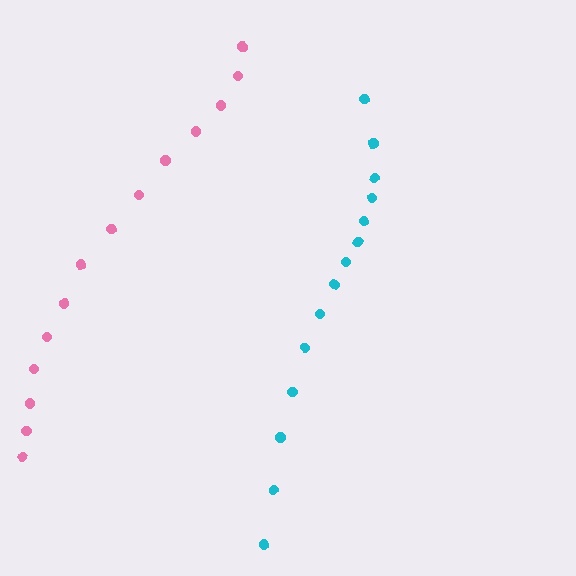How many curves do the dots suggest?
There are 2 distinct paths.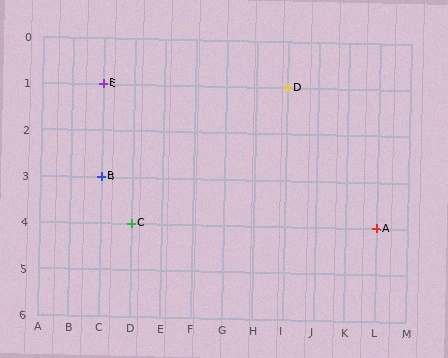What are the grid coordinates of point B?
Point B is at grid coordinates (C, 3).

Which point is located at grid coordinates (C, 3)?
Point B is at (C, 3).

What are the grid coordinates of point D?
Point D is at grid coordinates (I, 1).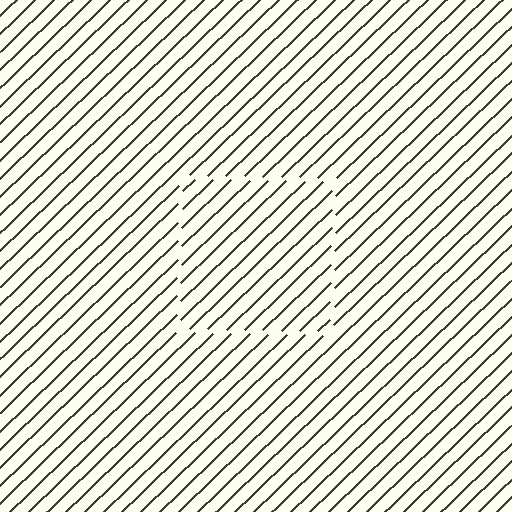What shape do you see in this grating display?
An illusory square. The interior of the shape contains the same grating, shifted by half a period — the contour is defined by the phase discontinuity where line-ends from the inner and outer gratings abut.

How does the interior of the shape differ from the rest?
The interior of the shape contains the same grating, shifted by half a period — the contour is defined by the phase discontinuity where line-ends from the inner and outer gratings abut.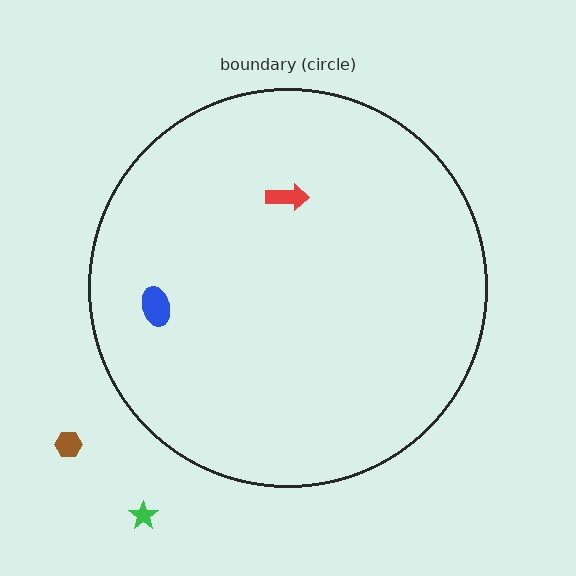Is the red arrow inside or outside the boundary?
Inside.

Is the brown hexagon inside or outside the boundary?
Outside.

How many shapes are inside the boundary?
2 inside, 2 outside.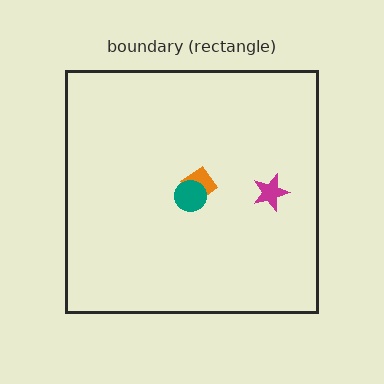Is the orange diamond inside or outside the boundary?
Inside.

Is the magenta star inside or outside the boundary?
Inside.